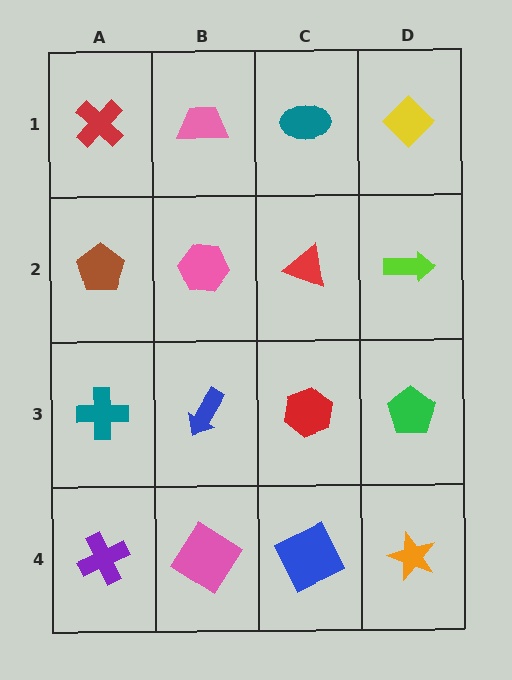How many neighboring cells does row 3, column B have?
4.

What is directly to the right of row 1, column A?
A pink trapezoid.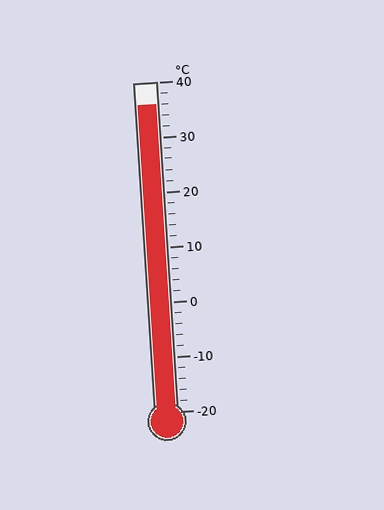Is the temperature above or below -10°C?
The temperature is above -10°C.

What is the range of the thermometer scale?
The thermometer scale ranges from -20°C to 40°C.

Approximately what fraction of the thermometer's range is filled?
The thermometer is filled to approximately 95% of its range.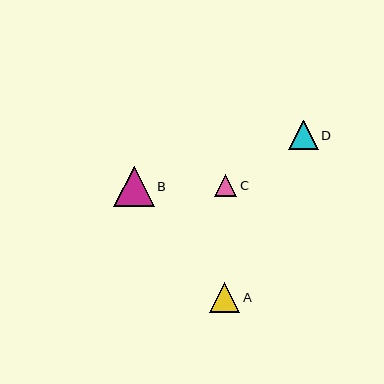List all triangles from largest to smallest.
From largest to smallest: B, A, D, C.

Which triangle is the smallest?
Triangle C is the smallest with a size of approximately 22 pixels.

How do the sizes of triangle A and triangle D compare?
Triangle A and triangle D are approximately the same size.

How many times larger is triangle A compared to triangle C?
Triangle A is approximately 1.4 times the size of triangle C.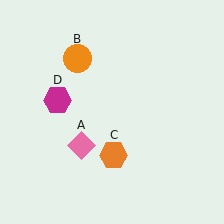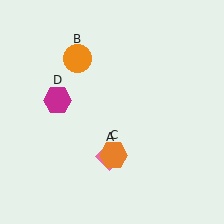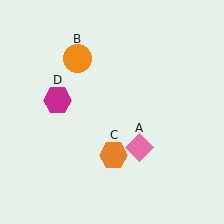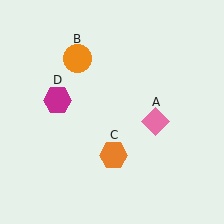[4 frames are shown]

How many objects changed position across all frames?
1 object changed position: pink diamond (object A).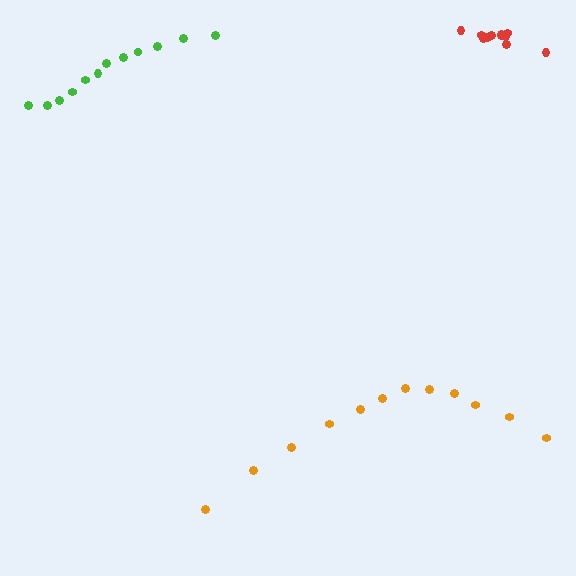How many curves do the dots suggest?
There are 3 distinct paths.